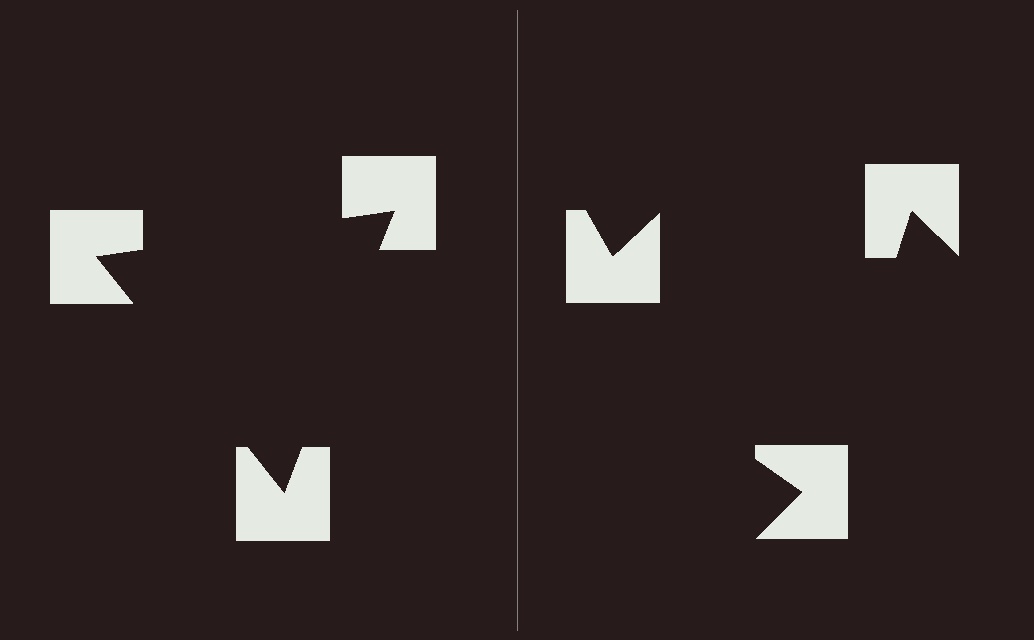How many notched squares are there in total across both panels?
6 — 3 on each side.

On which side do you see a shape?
An illusory triangle appears on the left side. On the right side the wedge cuts are rotated, so no coherent shape forms.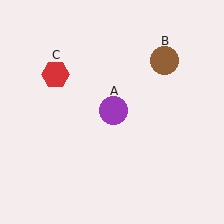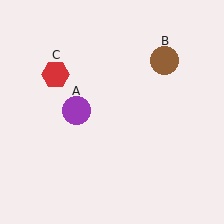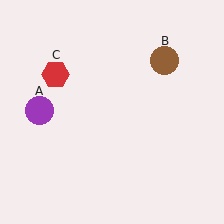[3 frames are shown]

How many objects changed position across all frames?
1 object changed position: purple circle (object A).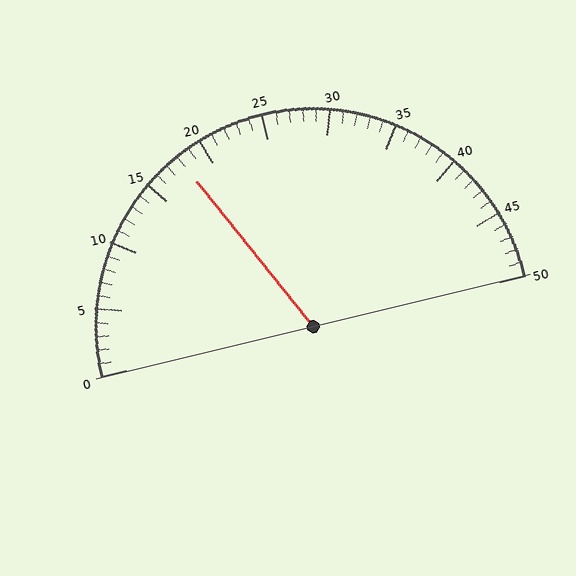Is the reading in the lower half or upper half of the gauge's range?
The reading is in the lower half of the range (0 to 50).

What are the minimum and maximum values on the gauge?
The gauge ranges from 0 to 50.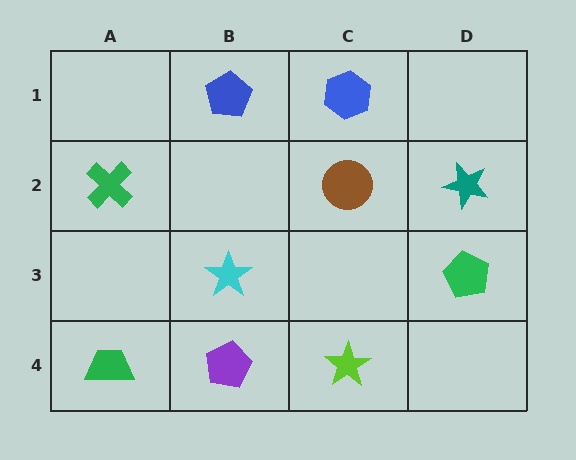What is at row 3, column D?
A green pentagon.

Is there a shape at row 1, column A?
No, that cell is empty.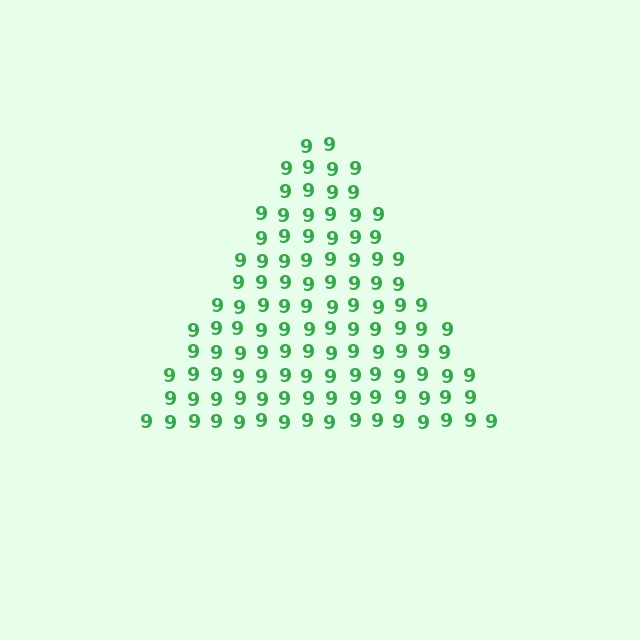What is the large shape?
The large shape is a triangle.